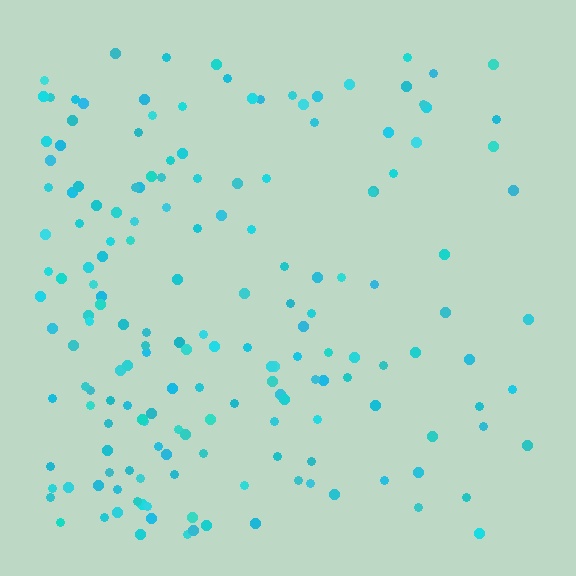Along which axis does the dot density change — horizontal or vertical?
Horizontal.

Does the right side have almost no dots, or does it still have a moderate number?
Still a moderate number, just noticeably fewer than the left.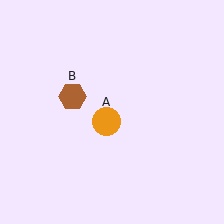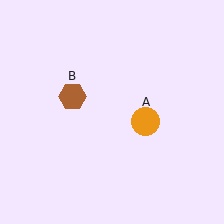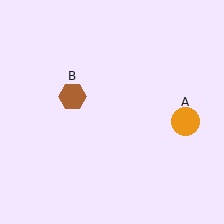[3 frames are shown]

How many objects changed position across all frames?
1 object changed position: orange circle (object A).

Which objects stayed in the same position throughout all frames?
Brown hexagon (object B) remained stationary.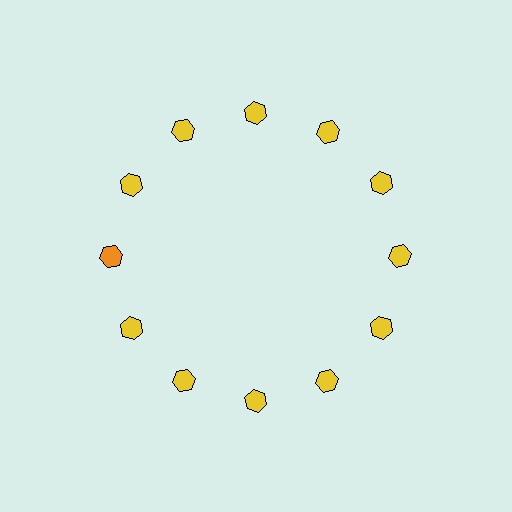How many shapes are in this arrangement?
There are 12 shapes arranged in a ring pattern.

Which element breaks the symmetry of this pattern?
The orange hexagon at roughly the 9 o'clock position breaks the symmetry. All other shapes are yellow hexagons.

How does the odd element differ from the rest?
It has a different color: orange instead of yellow.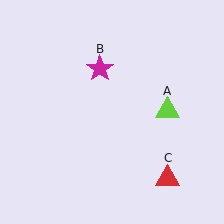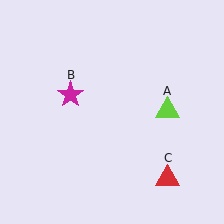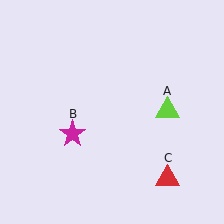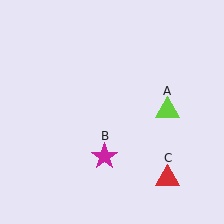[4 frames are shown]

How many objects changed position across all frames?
1 object changed position: magenta star (object B).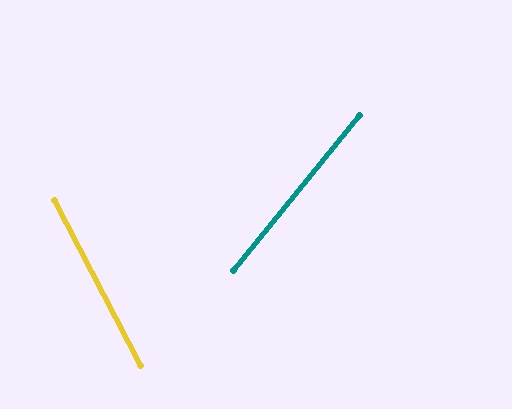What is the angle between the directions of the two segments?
Approximately 67 degrees.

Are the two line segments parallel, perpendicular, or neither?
Neither parallel nor perpendicular — they differ by about 67°.